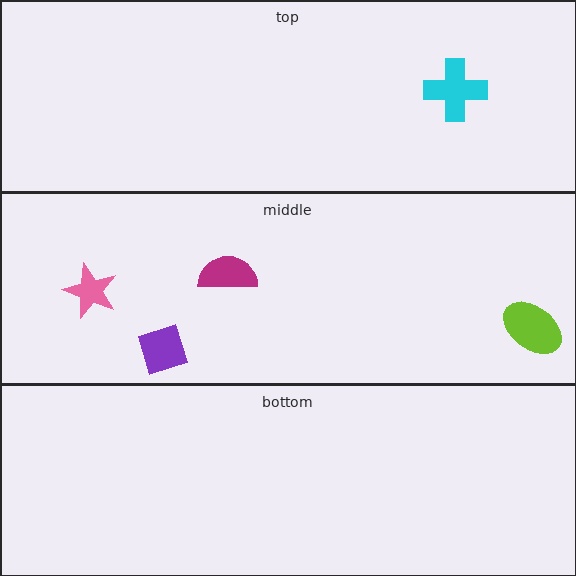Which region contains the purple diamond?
The middle region.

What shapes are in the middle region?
The purple diamond, the pink star, the magenta semicircle, the lime ellipse.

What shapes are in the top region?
The cyan cross.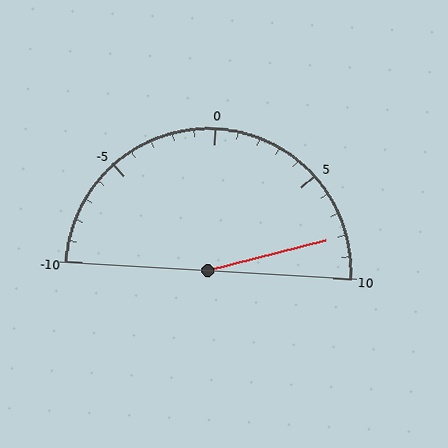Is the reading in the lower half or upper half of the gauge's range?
The reading is in the upper half of the range (-10 to 10).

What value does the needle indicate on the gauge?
The needle indicates approximately 8.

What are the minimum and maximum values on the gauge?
The gauge ranges from -10 to 10.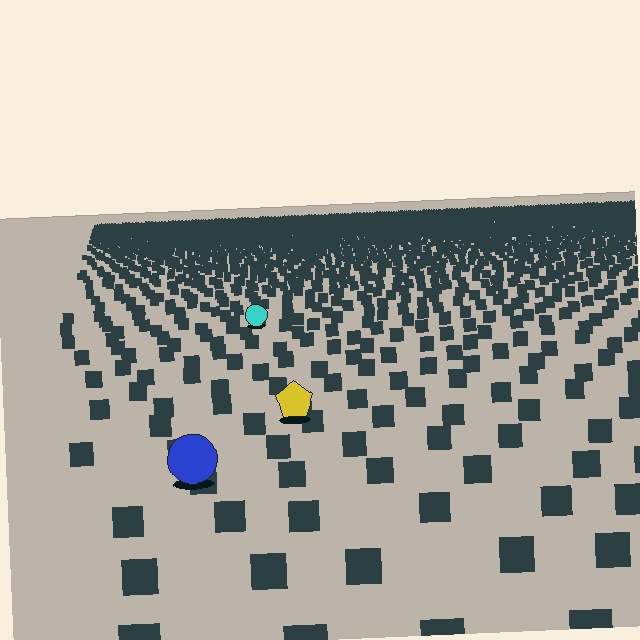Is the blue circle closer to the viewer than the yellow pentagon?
Yes. The blue circle is closer — you can tell from the texture gradient: the ground texture is coarser near it.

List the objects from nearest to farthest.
From nearest to farthest: the blue circle, the yellow pentagon, the cyan circle.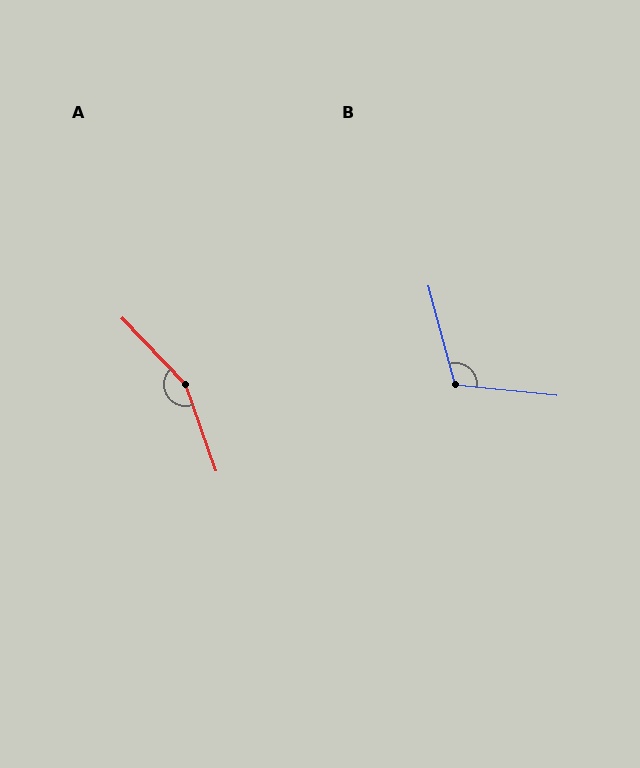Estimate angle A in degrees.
Approximately 156 degrees.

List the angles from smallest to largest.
B (111°), A (156°).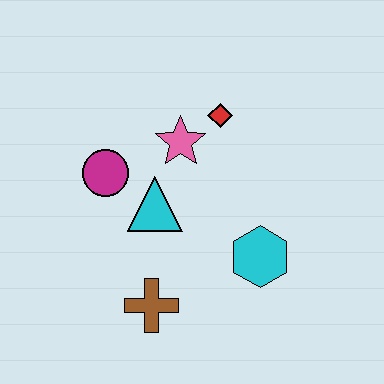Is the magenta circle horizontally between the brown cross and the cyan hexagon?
No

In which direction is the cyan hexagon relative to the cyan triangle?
The cyan hexagon is to the right of the cyan triangle.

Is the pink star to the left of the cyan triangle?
No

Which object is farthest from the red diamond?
The brown cross is farthest from the red diamond.